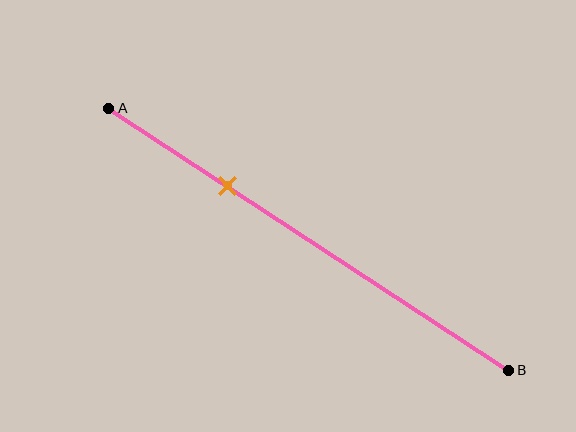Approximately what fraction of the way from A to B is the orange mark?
The orange mark is approximately 30% of the way from A to B.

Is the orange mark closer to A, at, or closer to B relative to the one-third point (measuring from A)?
The orange mark is closer to point A than the one-third point of segment AB.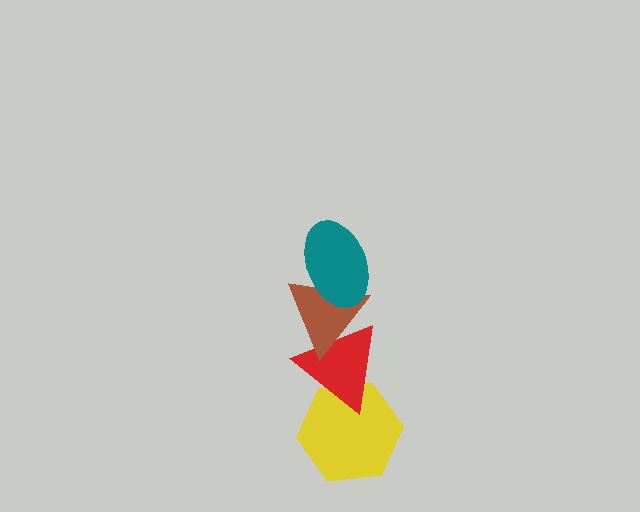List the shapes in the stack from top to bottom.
From top to bottom: the teal ellipse, the brown triangle, the red triangle, the yellow hexagon.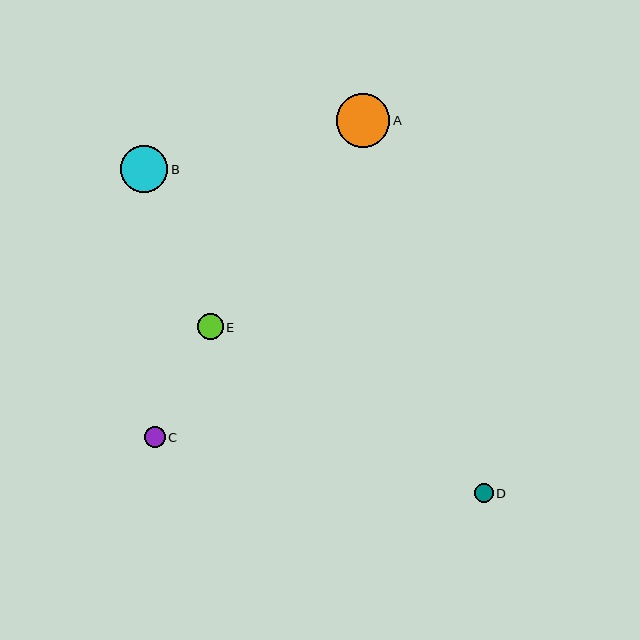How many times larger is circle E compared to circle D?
Circle E is approximately 1.4 times the size of circle D.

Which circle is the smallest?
Circle D is the smallest with a size of approximately 19 pixels.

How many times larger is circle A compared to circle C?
Circle A is approximately 2.6 times the size of circle C.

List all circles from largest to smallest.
From largest to smallest: A, B, E, C, D.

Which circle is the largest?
Circle A is the largest with a size of approximately 54 pixels.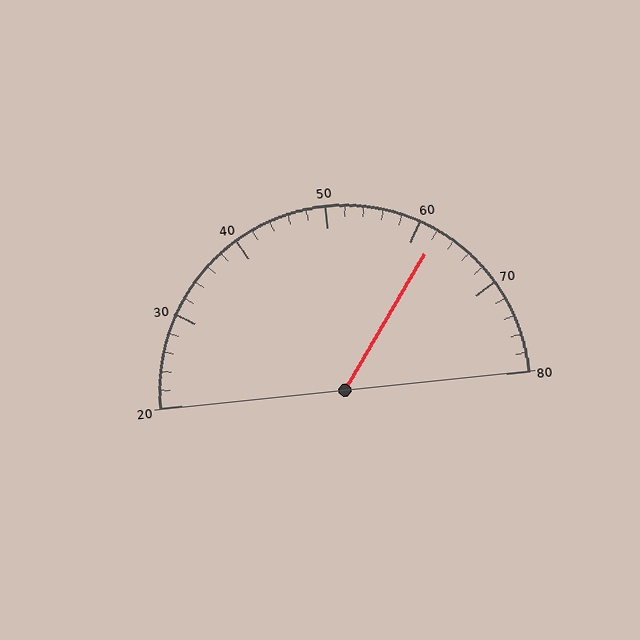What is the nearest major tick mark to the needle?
The nearest major tick mark is 60.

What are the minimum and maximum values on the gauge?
The gauge ranges from 20 to 80.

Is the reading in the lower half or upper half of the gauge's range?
The reading is in the upper half of the range (20 to 80).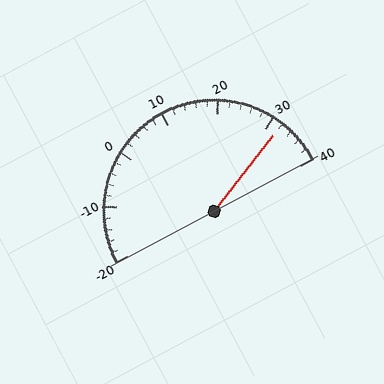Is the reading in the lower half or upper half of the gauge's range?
The reading is in the upper half of the range (-20 to 40).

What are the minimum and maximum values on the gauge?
The gauge ranges from -20 to 40.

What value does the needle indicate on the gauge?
The needle indicates approximately 32.